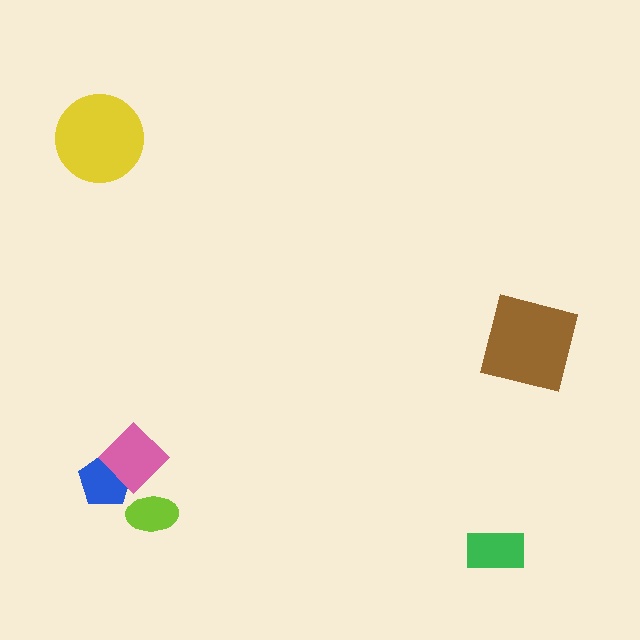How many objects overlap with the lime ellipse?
0 objects overlap with the lime ellipse.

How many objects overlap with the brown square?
0 objects overlap with the brown square.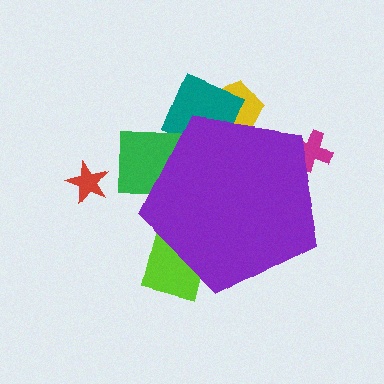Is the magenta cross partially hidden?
Yes, the magenta cross is partially hidden behind the purple pentagon.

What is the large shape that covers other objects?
A purple pentagon.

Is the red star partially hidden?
No, the red star is fully visible.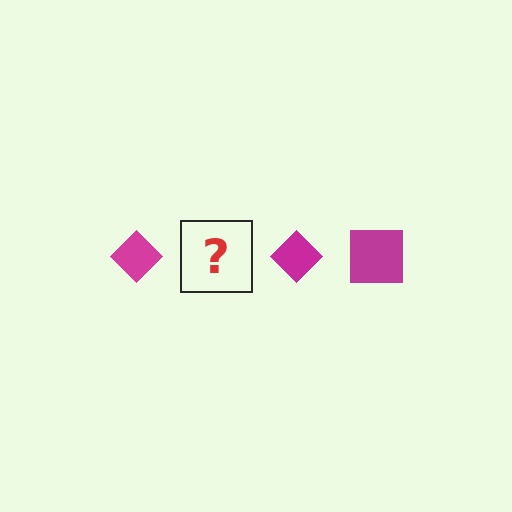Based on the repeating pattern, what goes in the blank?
The blank should be a magenta square.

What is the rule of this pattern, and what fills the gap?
The rule is that the pattern cycles through diamond, square shapes in magenta. The gap should be filled with a magenta square.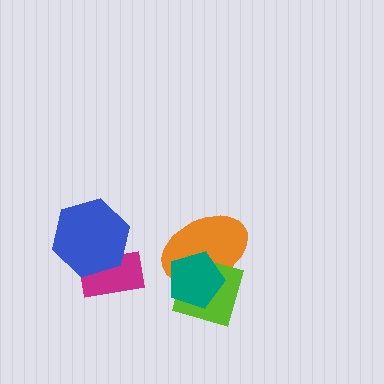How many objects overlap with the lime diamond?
2 objects overlap with the lime diamond.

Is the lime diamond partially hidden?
Yes, it is partially covered by another shape.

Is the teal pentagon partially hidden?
No, no other shape covers it.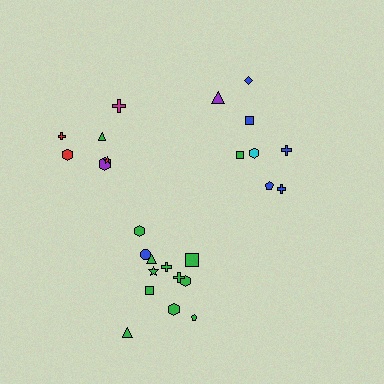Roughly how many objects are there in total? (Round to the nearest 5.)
Roughly 25 objects in total.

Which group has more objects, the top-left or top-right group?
The top-right group.